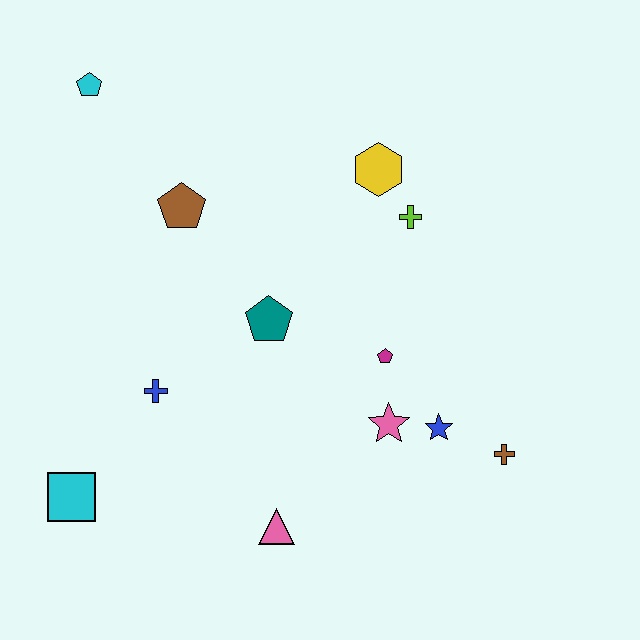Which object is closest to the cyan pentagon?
The brown pentagon is closest to the cyan pentagon.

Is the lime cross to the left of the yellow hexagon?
No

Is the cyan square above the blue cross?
No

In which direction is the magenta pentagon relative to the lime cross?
The magenta pentagon is below the lime cross.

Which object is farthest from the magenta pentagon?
The cyan pentagon is farthest from the magenta pentagon.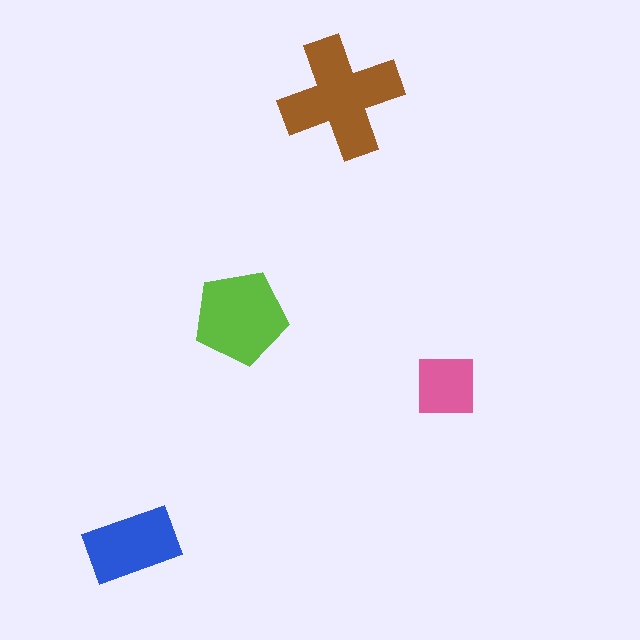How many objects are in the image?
There are 4 objects in the image.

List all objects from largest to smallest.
The brown cross, the lime pentagon, the blue rectangle, the pink square.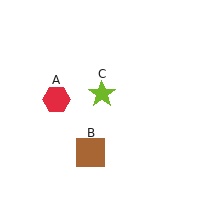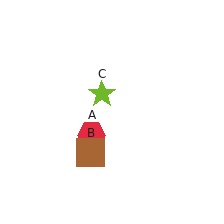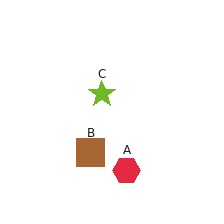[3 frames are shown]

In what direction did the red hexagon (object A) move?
The red hexagon (object A) moved down and to the right.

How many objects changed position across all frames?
1 object changed position: red hexagon (object A).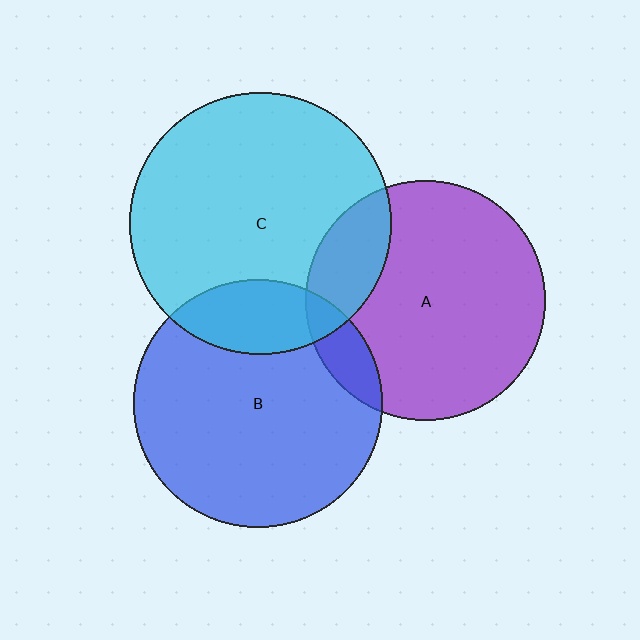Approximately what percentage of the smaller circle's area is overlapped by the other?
Approximately 10%.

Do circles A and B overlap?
Yes.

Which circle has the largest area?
Circle C (cyan).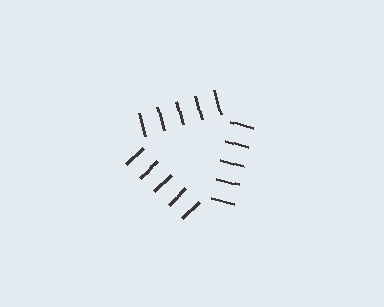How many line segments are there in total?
15 — 5 along each of the 3 edges.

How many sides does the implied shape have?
3 sides — the line-ends trace a triangle.